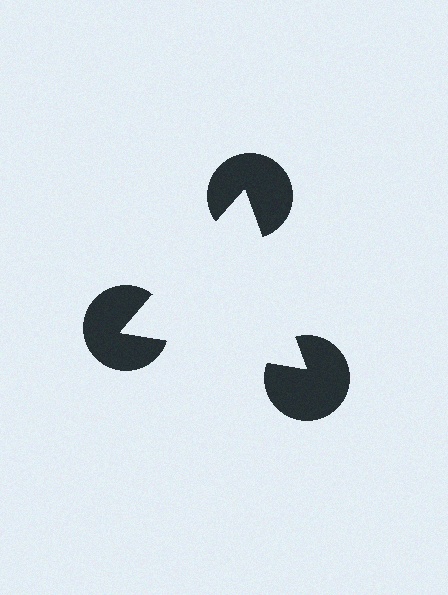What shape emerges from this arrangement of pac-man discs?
An illusory triangle — its edges are inferred from the aligned wedge cuts in the pac-man discs, not physically drawn.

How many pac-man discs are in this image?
There are 3 — one at each vertex of the illusory triangle.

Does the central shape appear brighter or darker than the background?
It typically appears slightly brighter than the background, even though no actual brightness change is drawn.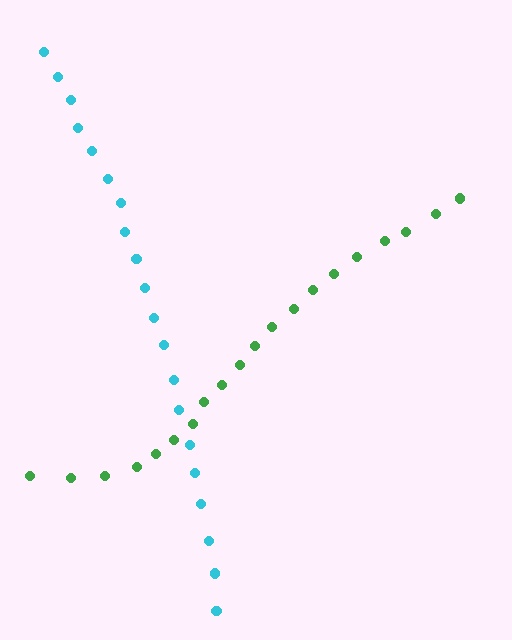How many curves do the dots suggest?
There are 2 distinct paths.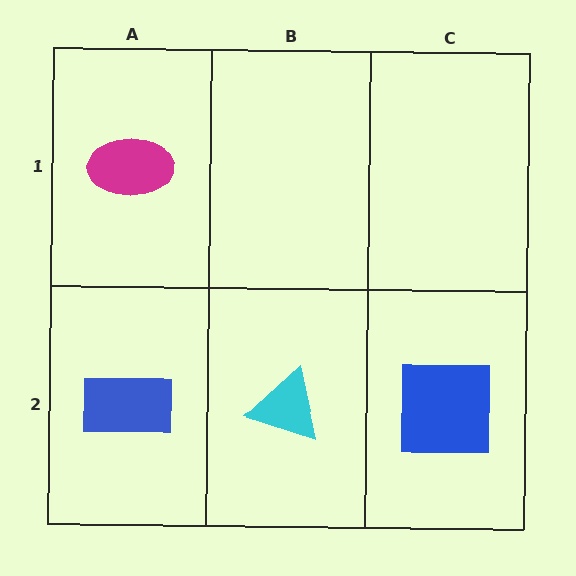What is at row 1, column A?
A magenta ellipse.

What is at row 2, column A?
A blue rectangle.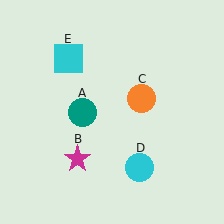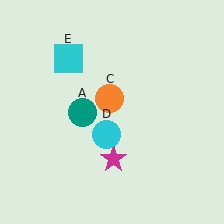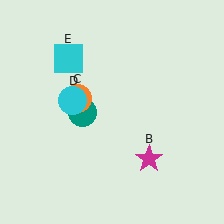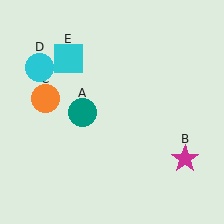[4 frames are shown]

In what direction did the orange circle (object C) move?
The orange circle (object C) moved left.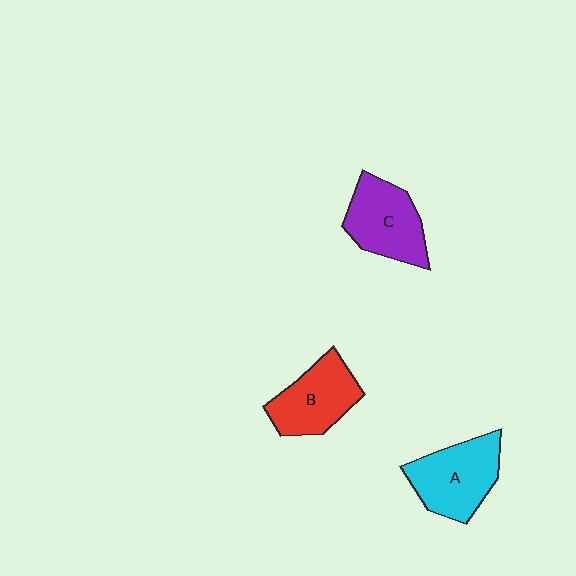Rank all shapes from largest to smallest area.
From largest to smallest: A (cyan), C (purple), B (red).